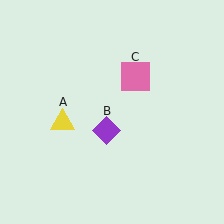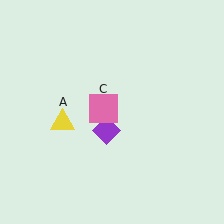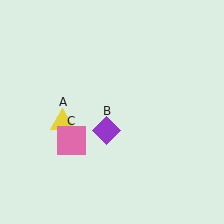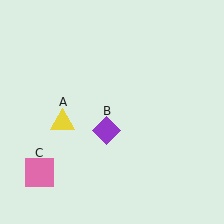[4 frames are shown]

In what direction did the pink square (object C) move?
The pink square (object C) moved down and to the left.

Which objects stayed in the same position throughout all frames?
Yellow triangle (object A) and purple diamond (object B) remained stationary.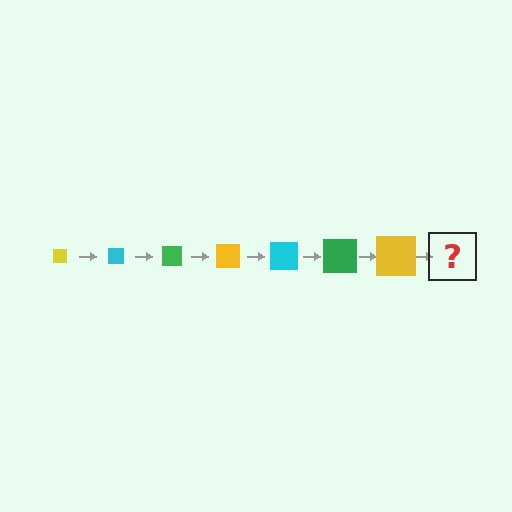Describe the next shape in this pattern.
It should be a cyan square, larger than the previous one.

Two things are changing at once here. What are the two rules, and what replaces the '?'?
The two rules are that the square grows larger each step and the color cycles through yellow, cyan, and green. The '?' should be a cyan square, larger than the previous one.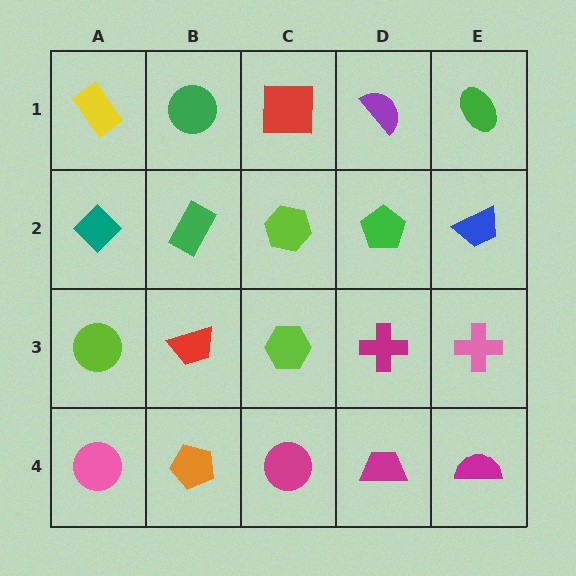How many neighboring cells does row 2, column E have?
3.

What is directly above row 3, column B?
A green rectangle.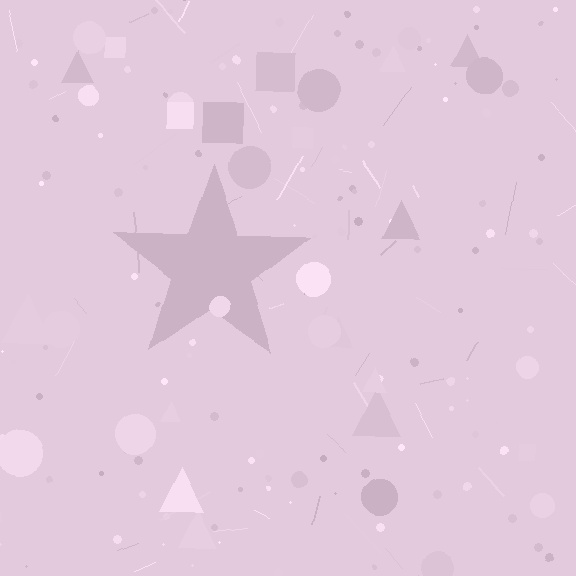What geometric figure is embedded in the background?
A star is embedded in the background.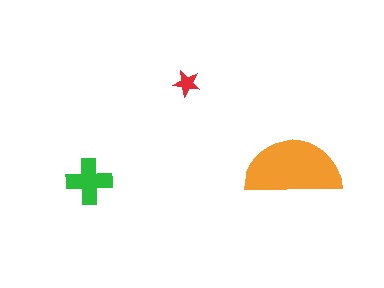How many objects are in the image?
There are 3 objects in the image.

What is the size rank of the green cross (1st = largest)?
2nd.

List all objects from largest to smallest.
The orange semicircle, the green cross, the red star.